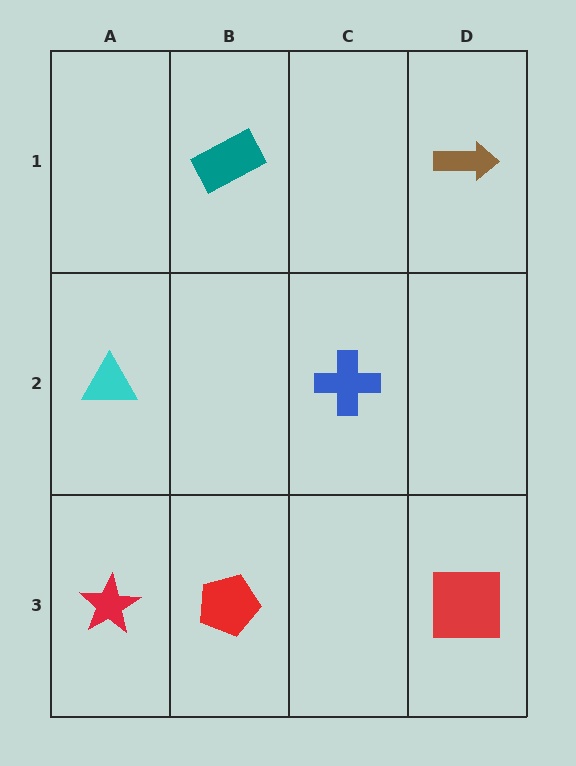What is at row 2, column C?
A blue cross.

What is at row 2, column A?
A cyan triangle.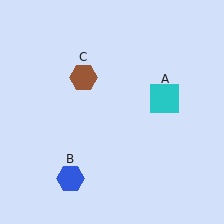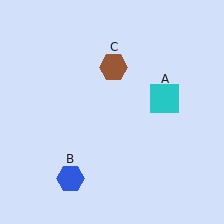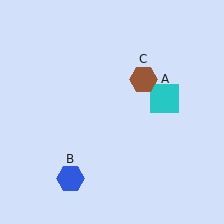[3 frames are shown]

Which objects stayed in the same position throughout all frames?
Cyan square (object A) and blue hexagon (object B) remained stationary.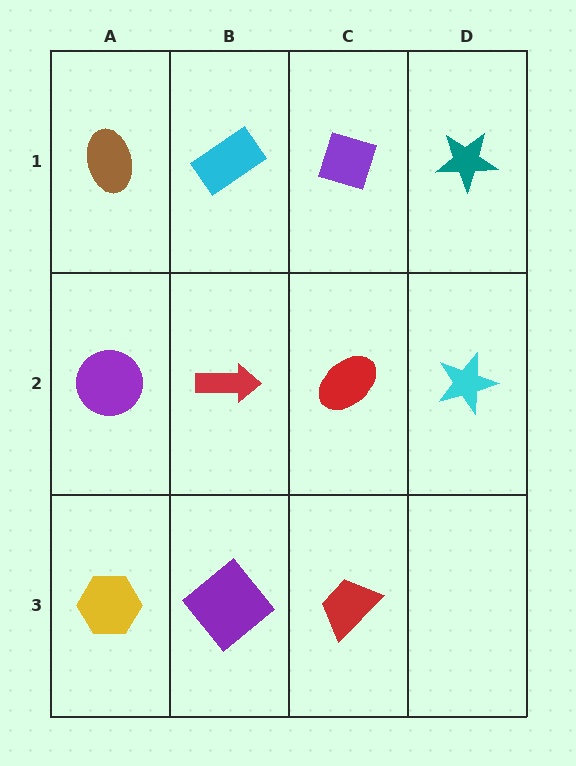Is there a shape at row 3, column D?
No, that cell is empty.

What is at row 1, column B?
A cyan rectangle.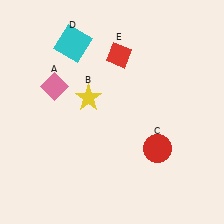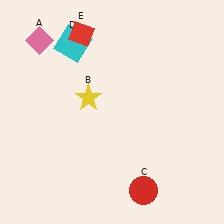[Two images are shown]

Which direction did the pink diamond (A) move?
The pink diamond (A) moved up.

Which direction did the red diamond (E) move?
The red diamond (E) moved left.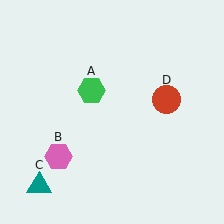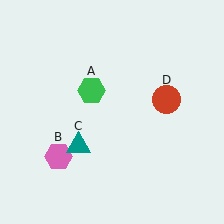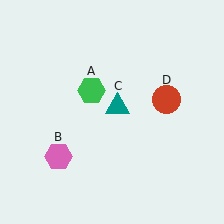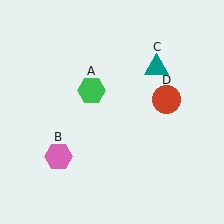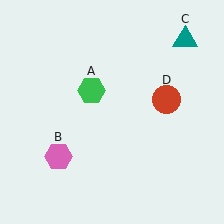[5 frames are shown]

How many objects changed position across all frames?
1 object changed position: teal triangle (object C).